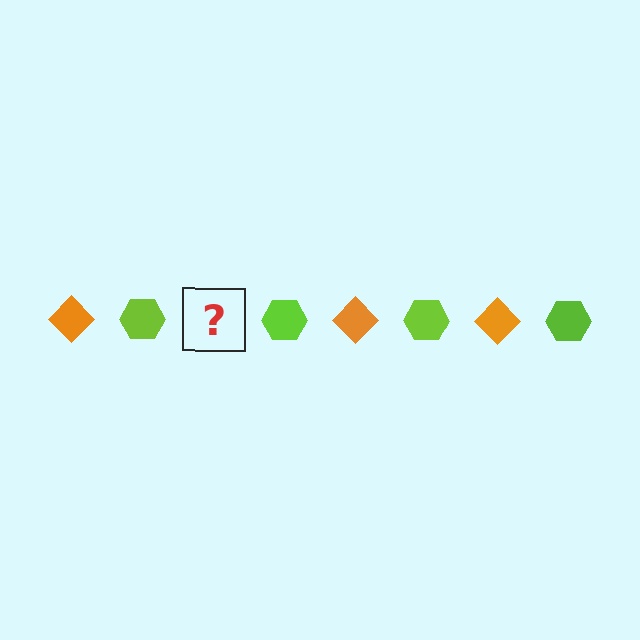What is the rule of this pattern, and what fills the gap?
The rule is that the pattern alternates between orange diamond and lime hexagon. The gap should be filled with an orange diamond.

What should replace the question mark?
The question mark should be replaced with an orange diamond.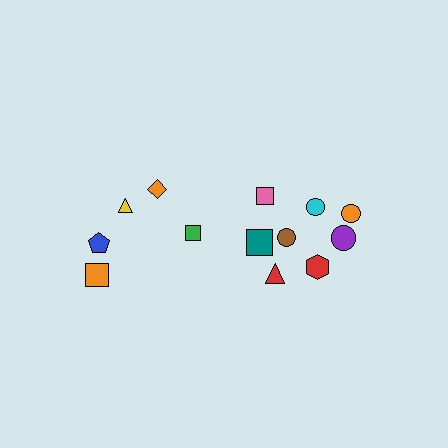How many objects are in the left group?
There are 5 objects.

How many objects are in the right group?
There are 8 objects.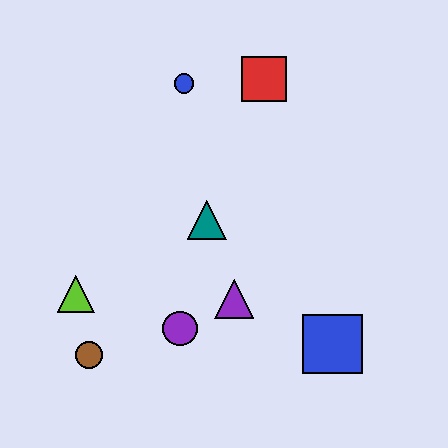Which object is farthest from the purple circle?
The red square is farthest from the purple circle.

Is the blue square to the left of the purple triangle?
No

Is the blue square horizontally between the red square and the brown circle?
No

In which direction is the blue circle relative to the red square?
The blue circle is to the left of the red square.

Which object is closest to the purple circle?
The purple triangle is closest to the purple circle.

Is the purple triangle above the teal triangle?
No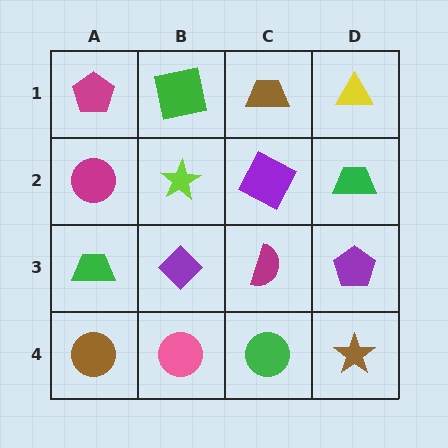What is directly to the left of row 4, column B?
A brown circle.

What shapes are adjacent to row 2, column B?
A green square (row 1, column B), a purple diamond (row 3, column B), a magenta circle (row 2, column A), a purple square (row 2, column C).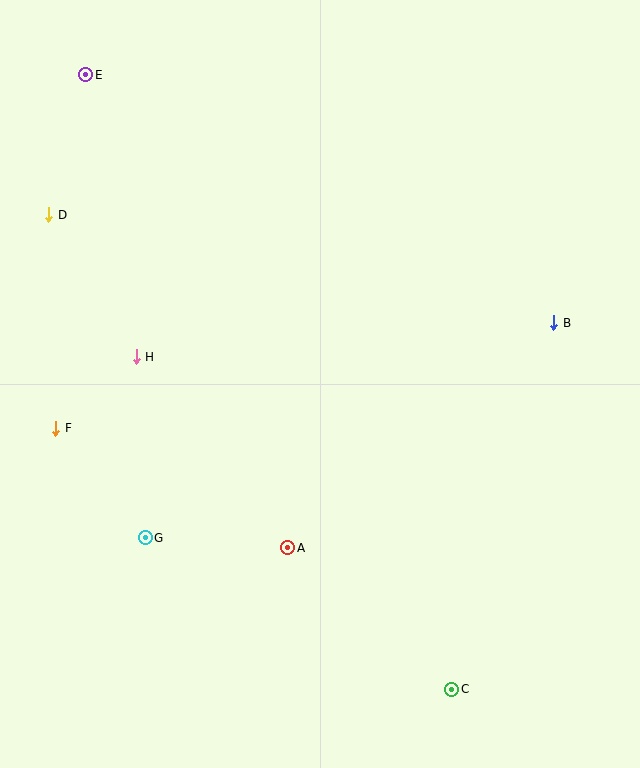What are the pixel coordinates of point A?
Point A is at (288, 548).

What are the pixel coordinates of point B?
Point B is at (554, 323).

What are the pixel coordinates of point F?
Point F is at (55, 428).